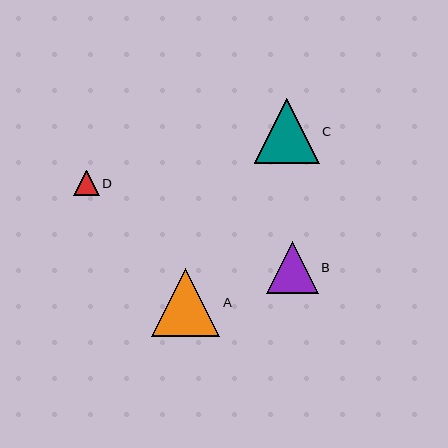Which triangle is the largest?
Triangle A is the largest with a size of approximately 68 pixels.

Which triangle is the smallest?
Triangle D is the smallest with a size of approximately 25 pixels.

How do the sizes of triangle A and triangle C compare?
Triangle A and triangle C are approximately the same size.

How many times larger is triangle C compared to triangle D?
Triangle C is approximately 2.6 times the size of triangle D.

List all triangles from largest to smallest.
From largest to smallest: A, C, B, D.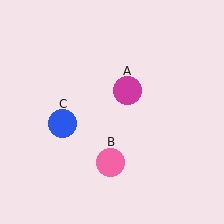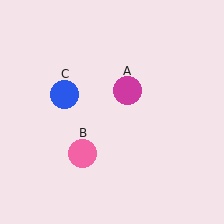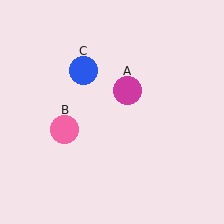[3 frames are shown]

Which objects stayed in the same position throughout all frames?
Magenta circle (object A) remained stationary.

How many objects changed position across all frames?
2 objects changed position: pink circle (object B), blue circle (object C).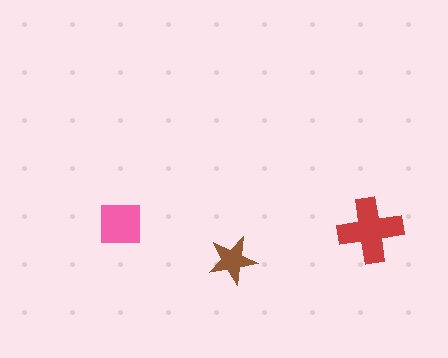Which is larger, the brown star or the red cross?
The red cross.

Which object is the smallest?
The brown star.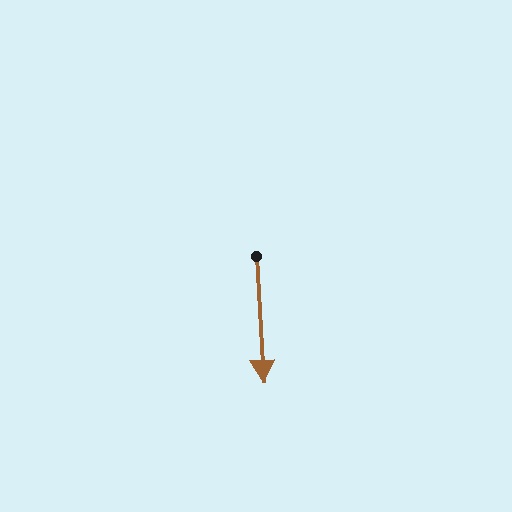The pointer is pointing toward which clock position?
Roughly 6 o'clock.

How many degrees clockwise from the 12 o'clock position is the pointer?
Approximately 177 degrees.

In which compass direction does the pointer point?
South.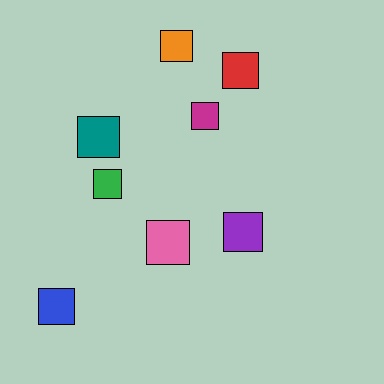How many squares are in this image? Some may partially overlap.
There are 8 squares.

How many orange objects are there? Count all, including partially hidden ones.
There is 1 orange object.